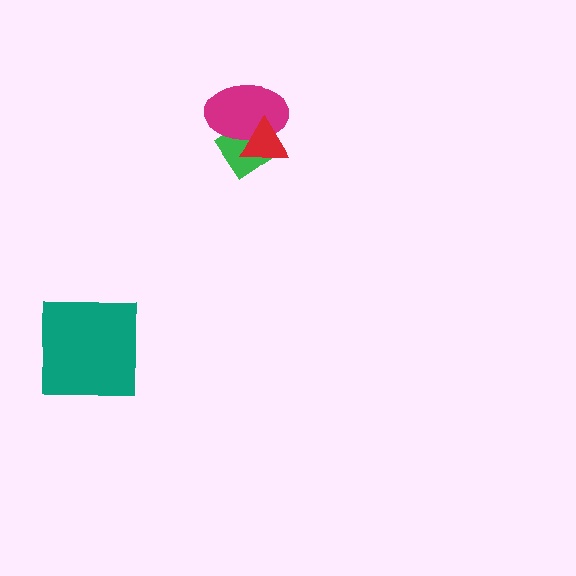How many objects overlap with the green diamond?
2 objects overlap with the green diamond.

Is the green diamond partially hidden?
Yes, it is partially covered by another shape.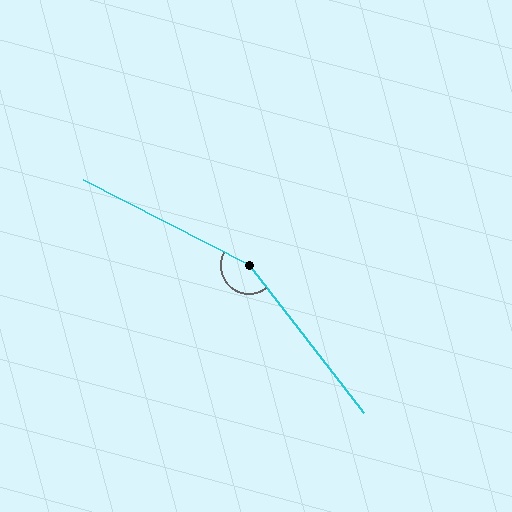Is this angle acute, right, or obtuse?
It is obtuse.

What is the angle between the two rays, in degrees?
Approximately 155 degrees.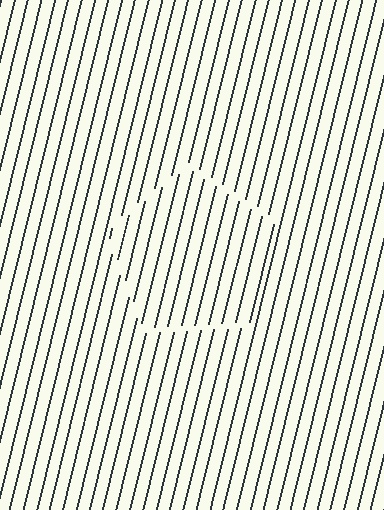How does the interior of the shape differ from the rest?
The interior of the shape contains the same grating, shifted by half a period — the contour is defined by the phase discontinuity where line-ends from the inner and outer gratings abut.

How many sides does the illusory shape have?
5 sides — the line-ends trace a pentagon.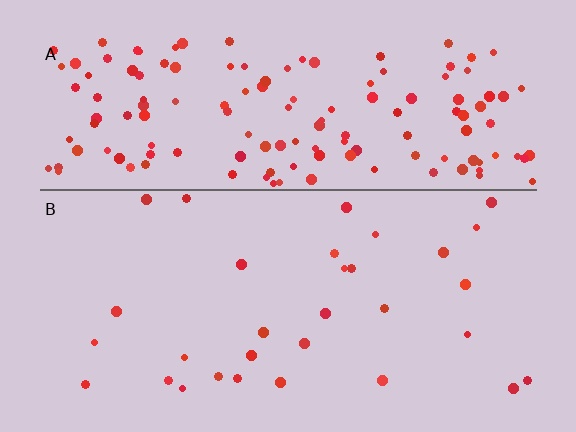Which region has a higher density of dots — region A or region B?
A (the top).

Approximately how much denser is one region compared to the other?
Approximately 4.8× — region A over region B.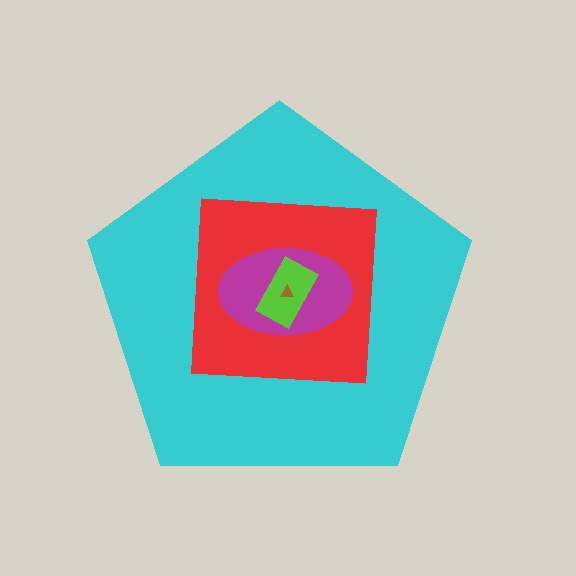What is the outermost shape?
The cyan pentagon.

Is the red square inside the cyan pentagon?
Yes.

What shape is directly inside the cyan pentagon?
The red square.